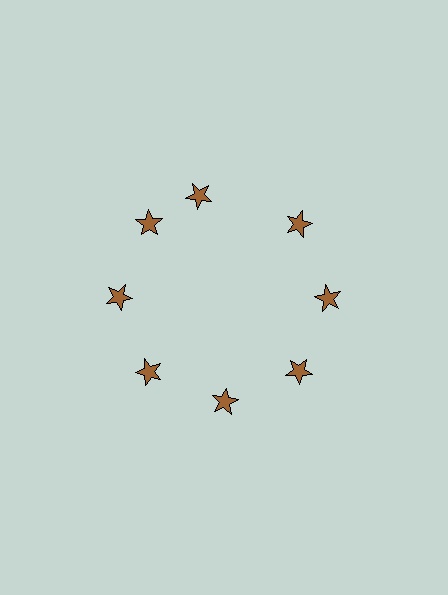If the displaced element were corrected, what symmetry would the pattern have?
It would have 8-fold rotational symmetry — the pattern would map onto itself every 45 degrees.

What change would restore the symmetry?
The symmetry would be restored by rotating it back into even spacing with its neighbors so that all 8 stars sit at equal angles and equal distance from the center.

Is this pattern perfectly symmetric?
No. The 8 brown stars are arranged in a ring, but one element near the 12 o'clock position is rotated out of alignment along the ring, breaking the 8-fold rotational symmetry.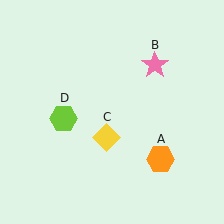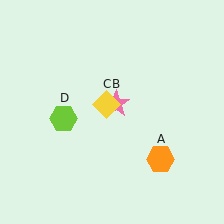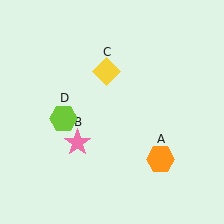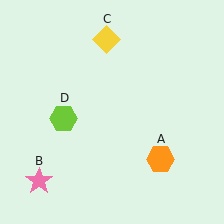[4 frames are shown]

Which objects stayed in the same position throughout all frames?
Orange hexagon (object A) and lime hexagon (object D) remained stationary.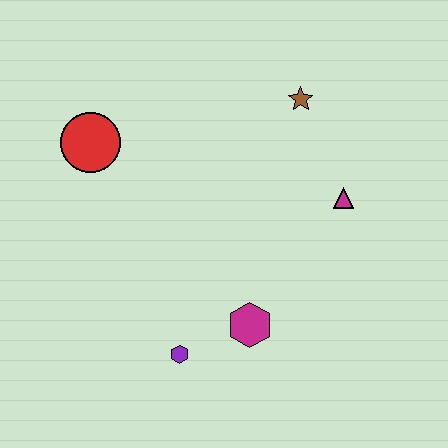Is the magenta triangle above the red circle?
No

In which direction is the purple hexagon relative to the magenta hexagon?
The purple hexagon is to the left of the magenta hexagon.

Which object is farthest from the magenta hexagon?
The red circle is farthest from the magenta hexagon.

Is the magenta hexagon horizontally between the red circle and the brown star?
Yes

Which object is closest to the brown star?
The magenta triangle is closest to the brown star.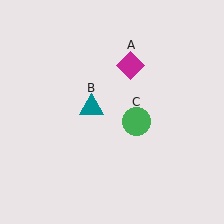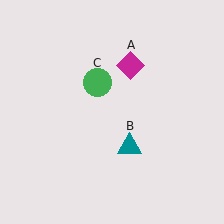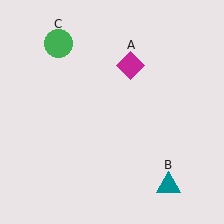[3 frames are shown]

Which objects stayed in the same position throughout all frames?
Magenta diamond (object A) remained stationary.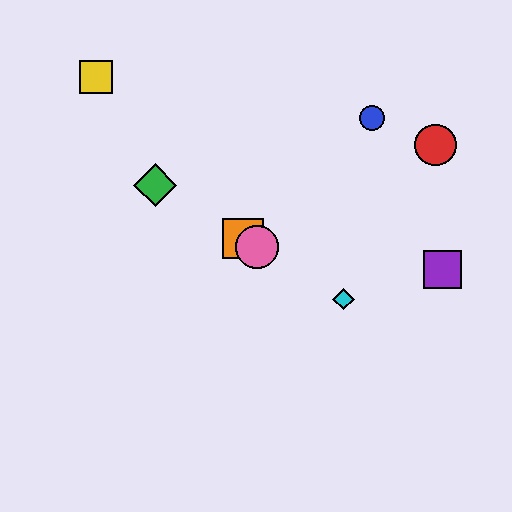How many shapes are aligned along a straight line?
4 shapes (the green diamond, the orange square, the cyan diamond, the pink circle) are aligned along a straight line.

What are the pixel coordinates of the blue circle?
The blue circle is at (372, 118).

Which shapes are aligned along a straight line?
The green diamond, the orange square, the cyan diamond, the pink circle are aligned along a straight line.